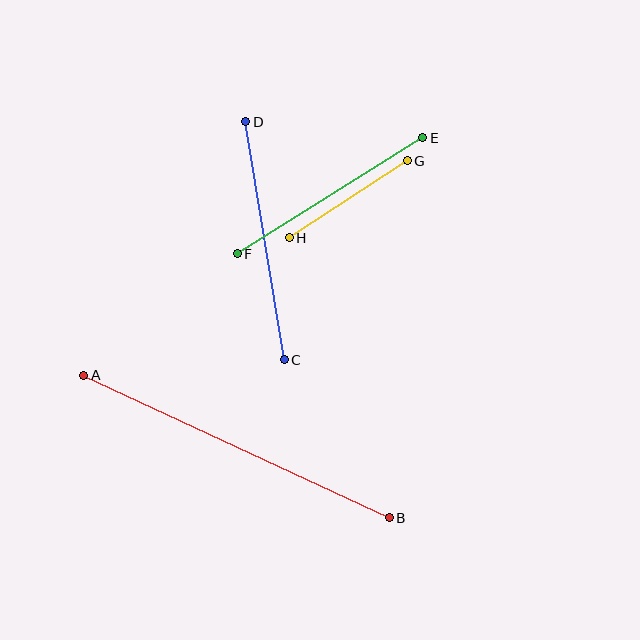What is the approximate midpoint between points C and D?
The midpoint is at approximately (265, 241) pixels.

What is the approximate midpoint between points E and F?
The midpoint is at approximately (330, 196) pixels.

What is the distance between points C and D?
The distance is approximately 241 pixels.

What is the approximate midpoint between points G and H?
The midpoint is at approximately (348, 199) pixels.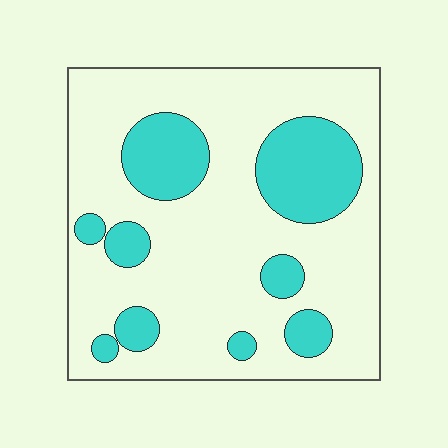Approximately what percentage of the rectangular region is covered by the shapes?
Approximately 25%.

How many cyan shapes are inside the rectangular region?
9.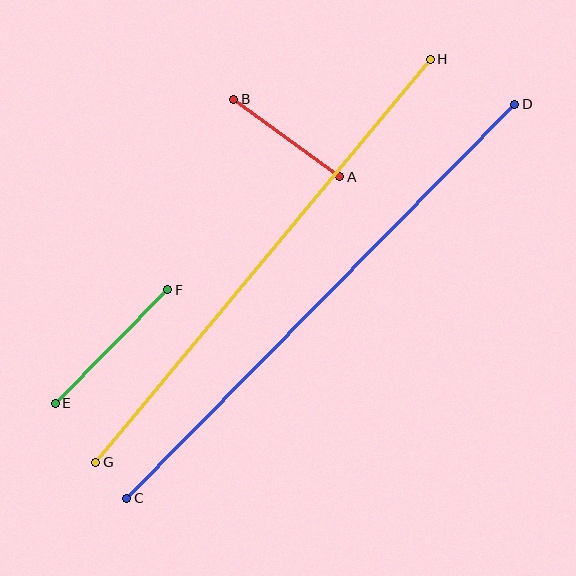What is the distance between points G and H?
The distance is approximately 524 pixels.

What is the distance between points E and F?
The distance is approximately 160 pixels.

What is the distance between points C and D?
The distance is approximately 553 pixels.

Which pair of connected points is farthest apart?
Points C and D are farthest apart.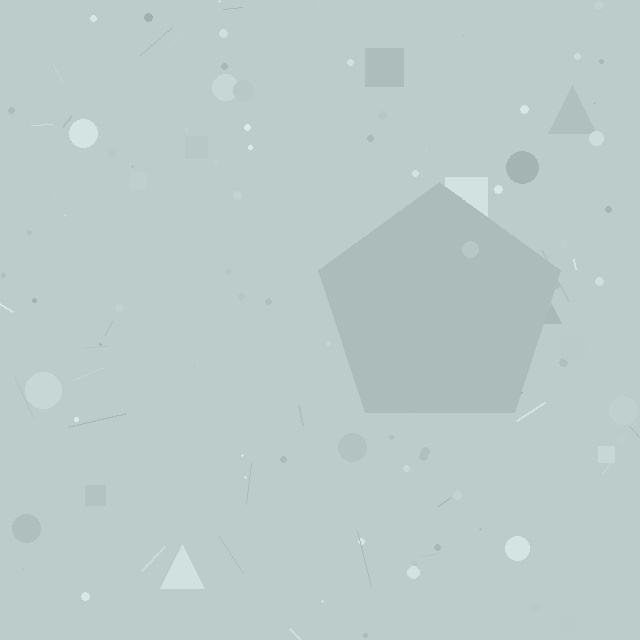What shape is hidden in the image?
A pentagon is hidden in the image.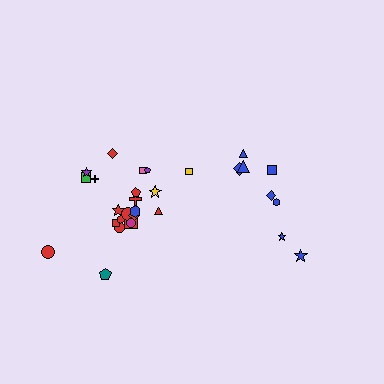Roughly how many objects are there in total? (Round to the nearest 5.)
Roughly 30 objects in total.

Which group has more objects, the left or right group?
The left group.